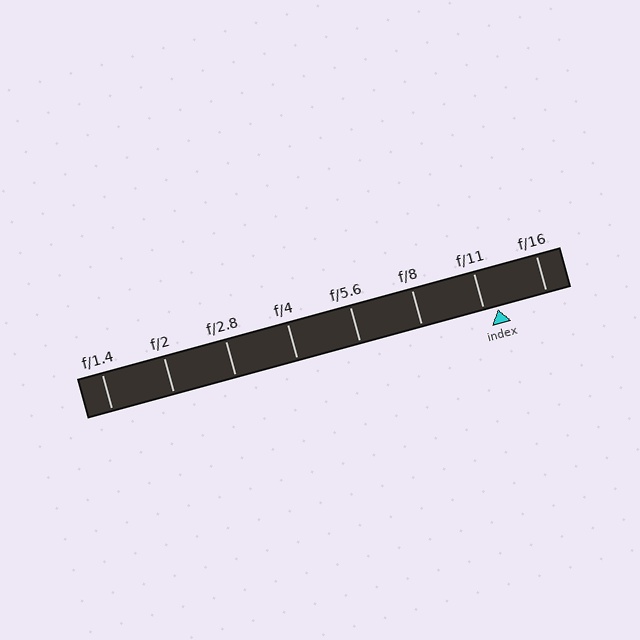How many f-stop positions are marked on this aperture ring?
There are 8 f-stop positions marked.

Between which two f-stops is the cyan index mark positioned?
The index mark is between f/11 and f/16.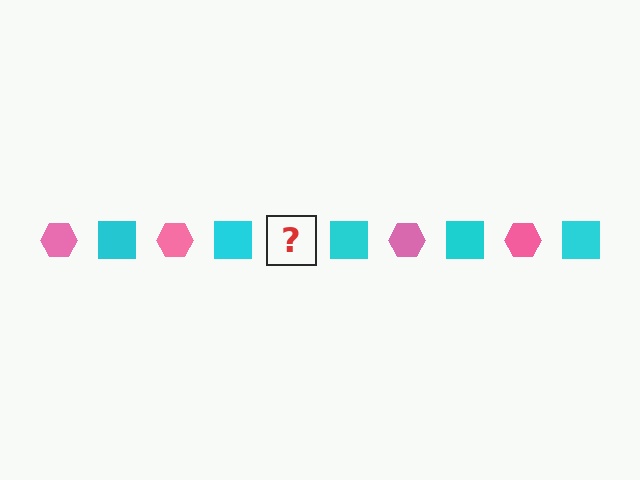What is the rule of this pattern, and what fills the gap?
The rule is that the pattern alternates between pink hexagon and cyan square. The gap should be filled with a pink hexagon.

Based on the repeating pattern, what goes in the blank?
The blank should be a pink hexagon.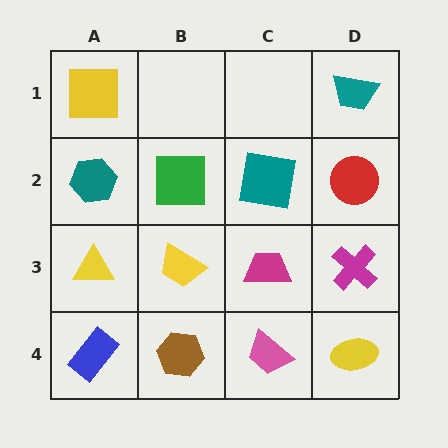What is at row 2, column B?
A green square.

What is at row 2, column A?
A teal hexagon.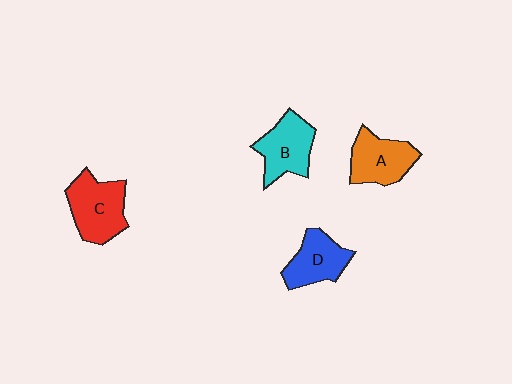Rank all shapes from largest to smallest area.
From largest to smallest: C (red), B (cyan), A (orange), D (blue).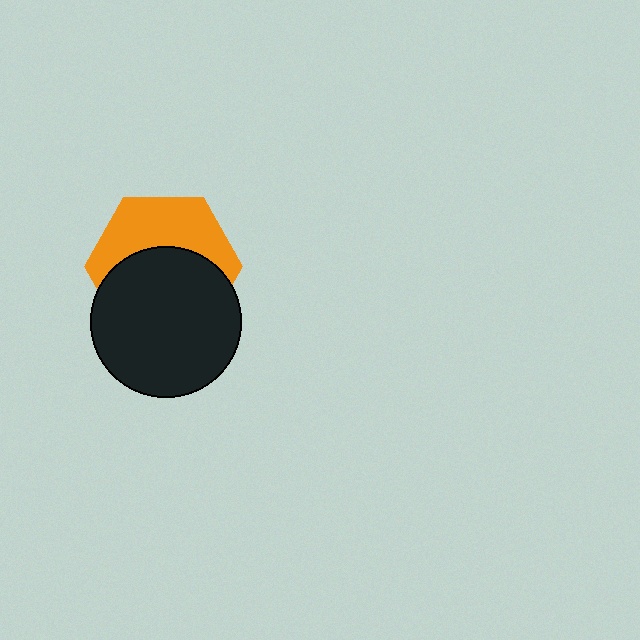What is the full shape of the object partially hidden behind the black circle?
The partially hidden object is an orange hexagon.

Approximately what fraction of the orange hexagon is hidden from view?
Roughly 55% of the orange hexagon is hidden behind the black circle.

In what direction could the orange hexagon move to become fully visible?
The orange hexagon could move up. That would shift it out from behind the black circle entirely.